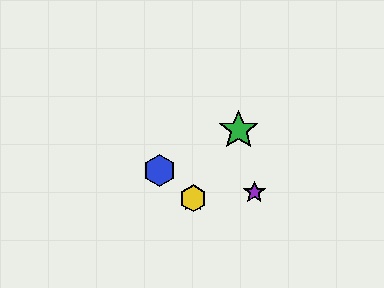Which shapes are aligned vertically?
The red star, the yellow hexagon are aligned vertically.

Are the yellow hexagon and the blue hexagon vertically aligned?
No, the yellow hexagon is at x≈193 and the blue hexagon is at x≈159.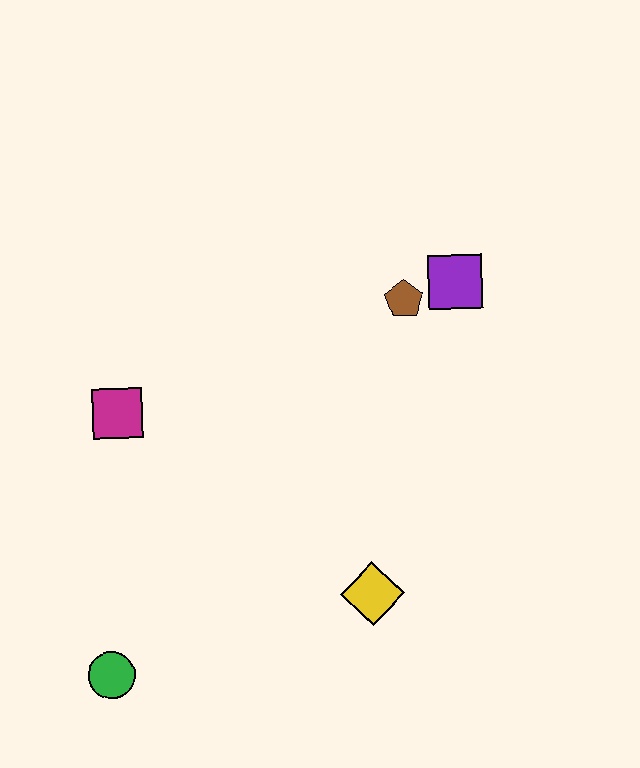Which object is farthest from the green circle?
The purple square is farthest from the green circle.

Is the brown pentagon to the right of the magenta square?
Yes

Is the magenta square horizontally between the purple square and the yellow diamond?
No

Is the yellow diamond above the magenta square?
No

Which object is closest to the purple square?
The brown pentagon is closest to the purple square.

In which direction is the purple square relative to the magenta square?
The purple square is to the right of the magenta square.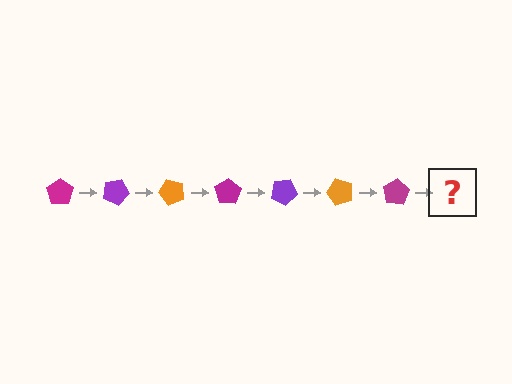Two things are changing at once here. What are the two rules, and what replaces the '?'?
The two rules are that it rotates 25 degrees each step and the color cycles through magenta, purple, and orange. The '?' should be a purple pentagon, rotated 175 degrees from the start.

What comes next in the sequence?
The next element should be a purple pentagon, rotated 175 degrees from the start.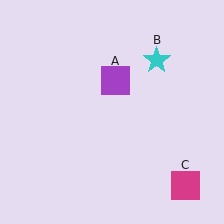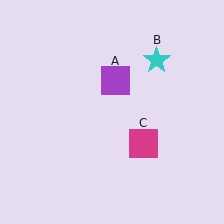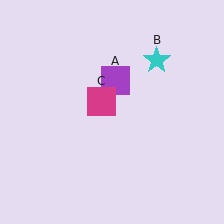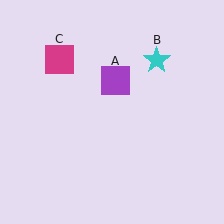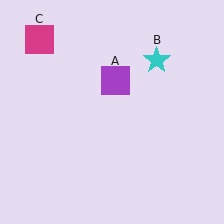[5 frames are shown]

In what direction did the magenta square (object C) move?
The magenta square (object C) moved up and to the left.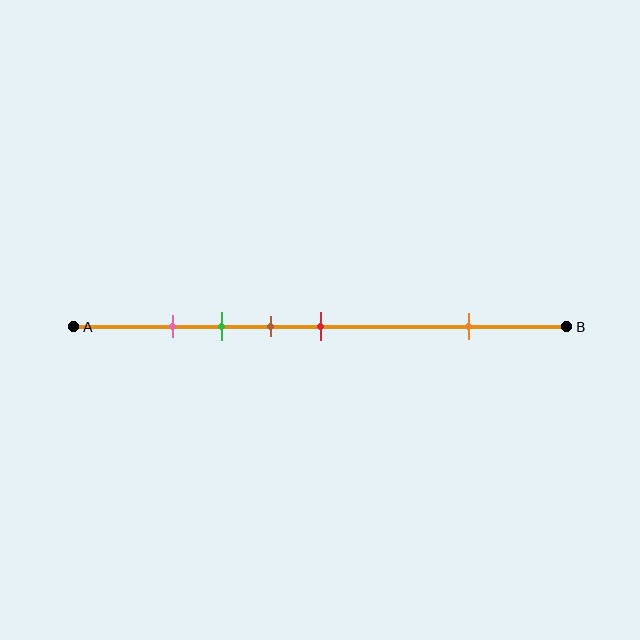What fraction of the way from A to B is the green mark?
The green mark is approximately 30% (0.3) of the way from A to B.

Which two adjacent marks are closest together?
The pink and green marks are the closest adjacent pair.